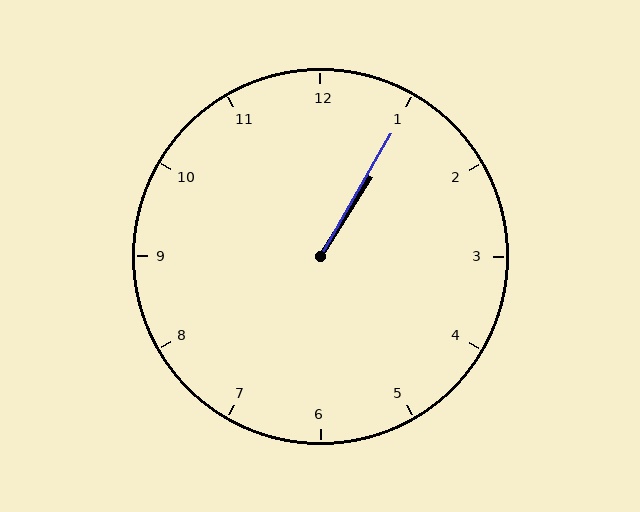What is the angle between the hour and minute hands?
Approximately 2 degrees.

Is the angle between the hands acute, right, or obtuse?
It is acute.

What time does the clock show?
1:05.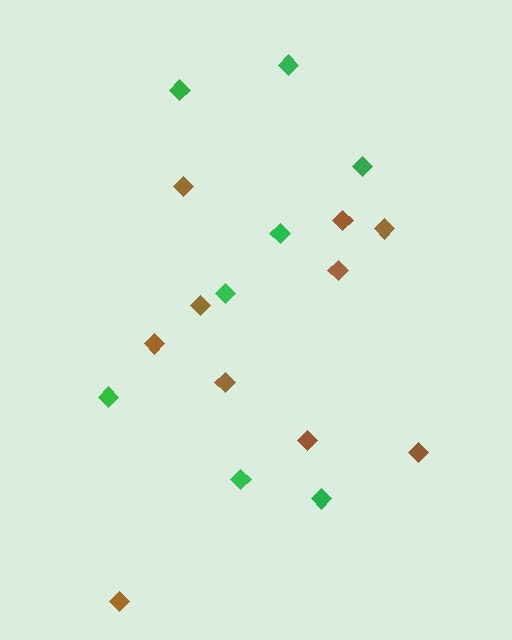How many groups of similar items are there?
There are 2 groups: one group of green diamonds (8) and one group of brown diamonds (10).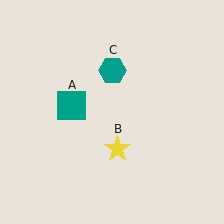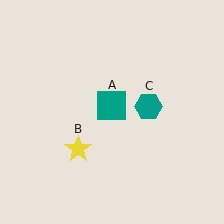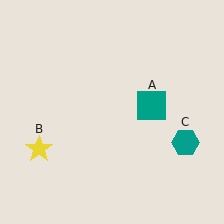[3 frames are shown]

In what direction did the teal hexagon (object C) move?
The teal hexagon (object C) moved down and to the right.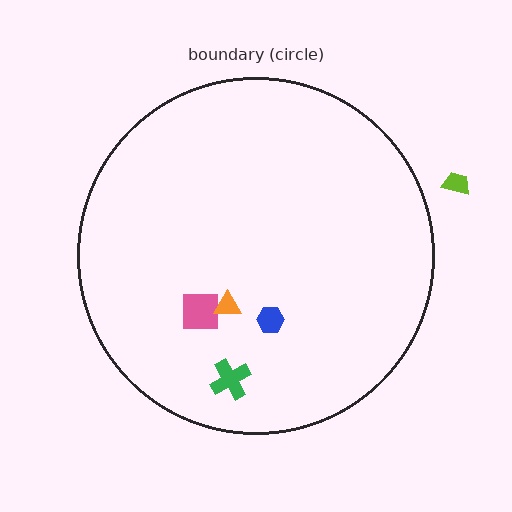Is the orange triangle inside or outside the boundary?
Inside.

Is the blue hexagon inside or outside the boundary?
Inside.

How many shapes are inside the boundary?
4 inside, 1 outside.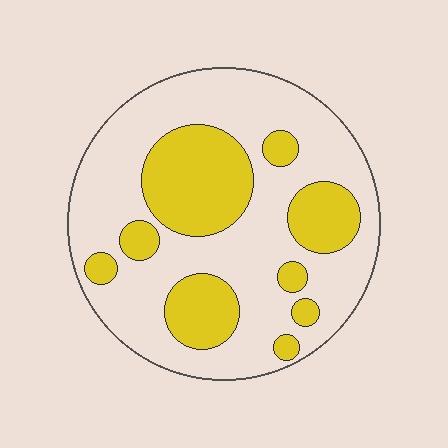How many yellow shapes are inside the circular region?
9.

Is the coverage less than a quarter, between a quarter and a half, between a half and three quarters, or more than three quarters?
Between a quarter and a half.